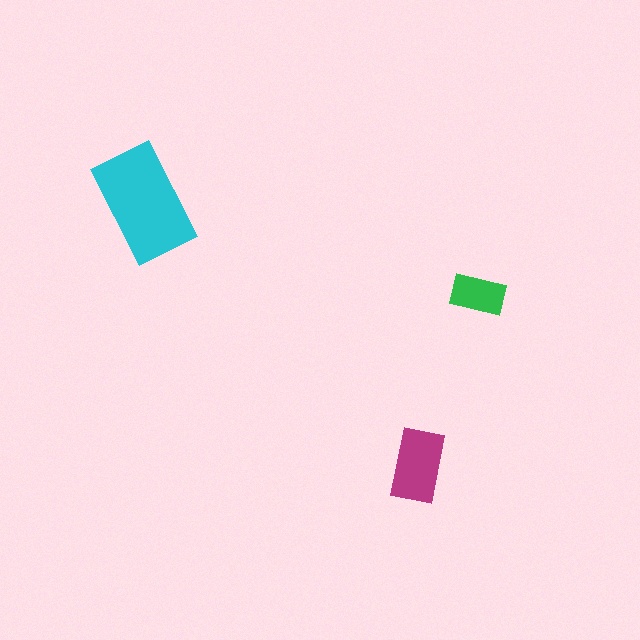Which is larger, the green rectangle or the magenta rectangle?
The magenta one.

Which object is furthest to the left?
The cyan rectangle is leftmost.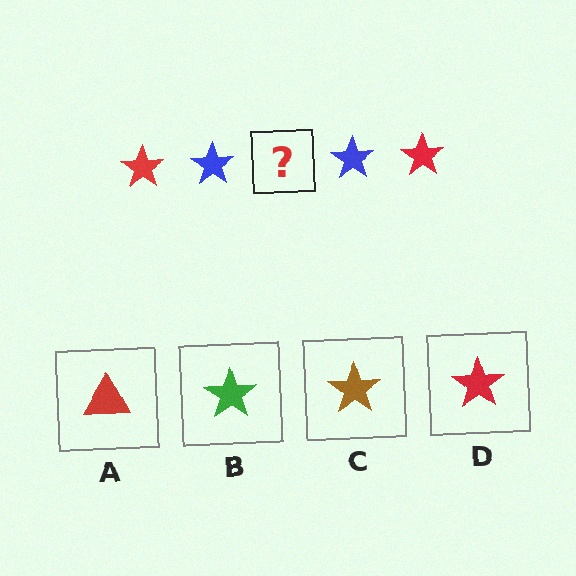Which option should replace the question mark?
Option D.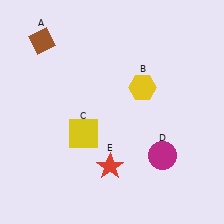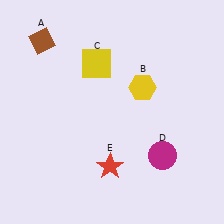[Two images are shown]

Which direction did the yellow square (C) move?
The yellow square (C) moved up.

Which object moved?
The yellow square (C) moved up.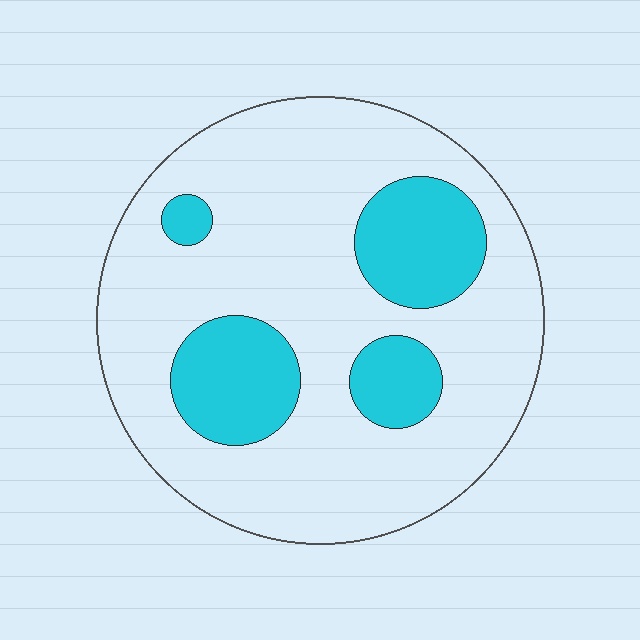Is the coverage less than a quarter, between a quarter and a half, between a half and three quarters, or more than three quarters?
Less than a quarter.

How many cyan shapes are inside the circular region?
4.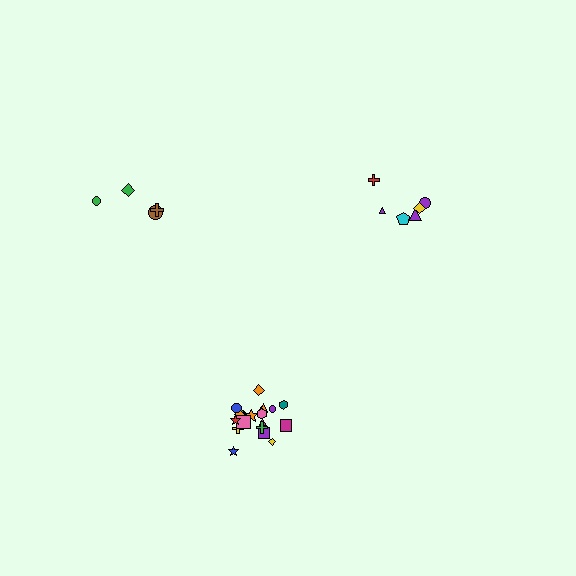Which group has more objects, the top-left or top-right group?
The top-right group.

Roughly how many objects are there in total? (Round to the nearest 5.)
Roughly 30 objects in total.